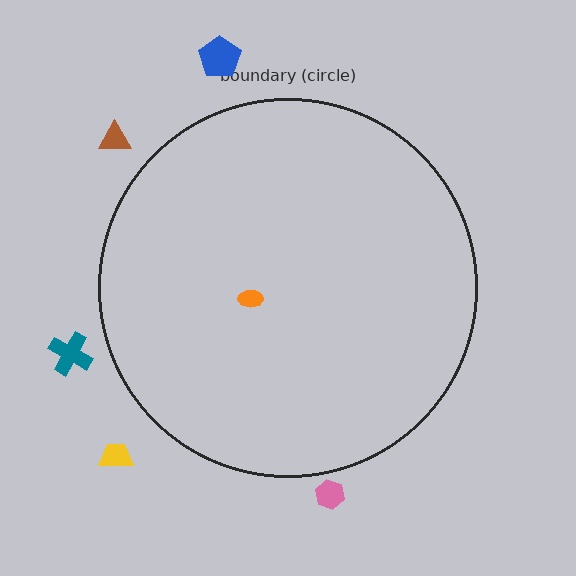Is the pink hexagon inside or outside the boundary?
Outside.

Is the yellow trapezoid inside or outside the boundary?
Outside.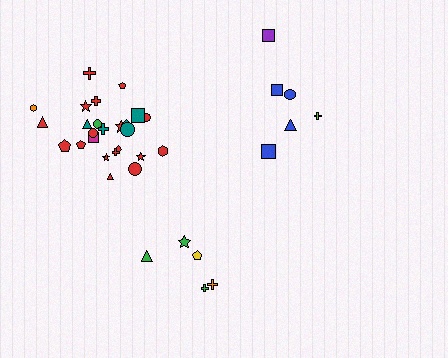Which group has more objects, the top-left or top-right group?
The top-left group.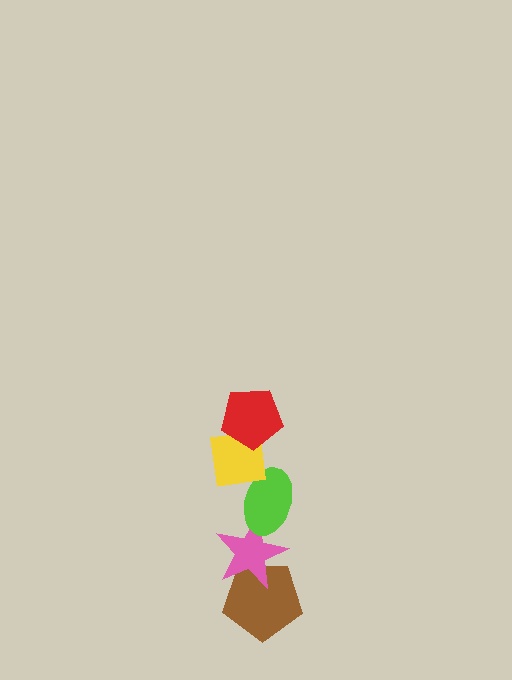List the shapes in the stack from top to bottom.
From top to bottom: the red pentagon, the yellow square, the lime ellipse, the pink star, the brown pentagon.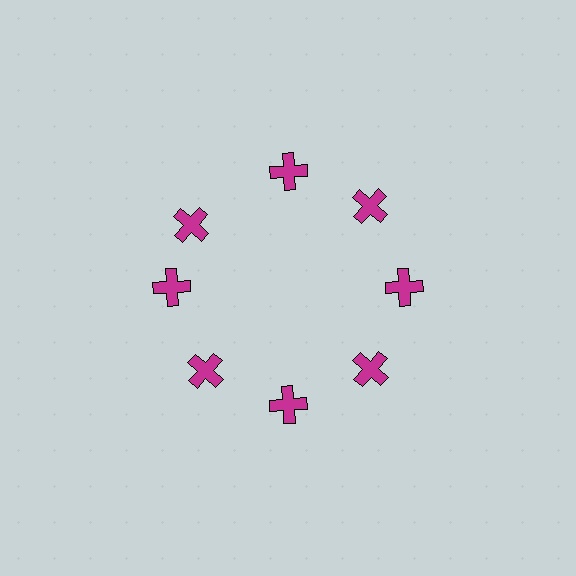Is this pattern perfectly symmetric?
No. The 8 magenta crosses are arranged in a ring, but one element near the 10 o'clock position is rotated out of alignment along the ring, breaking the 8-fold rotational symmetry.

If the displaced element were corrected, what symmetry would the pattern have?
It would have 8-fold rotational symmetry — the pattern would map onto itself every 45 degrees.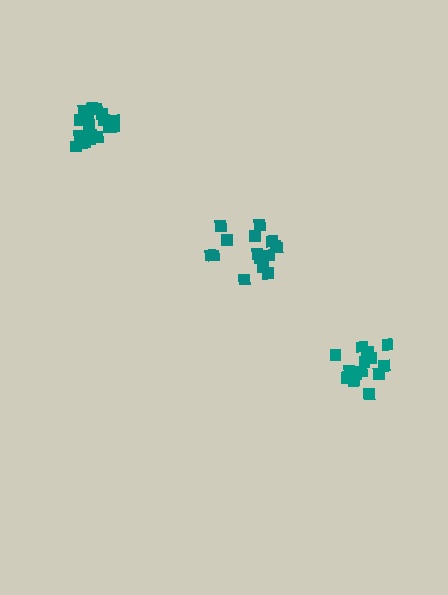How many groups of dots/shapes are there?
There are 3 groups.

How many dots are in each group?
Group 1: 19 dots, Group 2: 15 dots, Group 3: 17 dots (51 total).